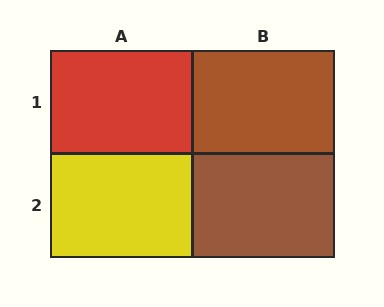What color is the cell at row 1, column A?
Red.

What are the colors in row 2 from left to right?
Yellow, brown.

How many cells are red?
1 cell is red.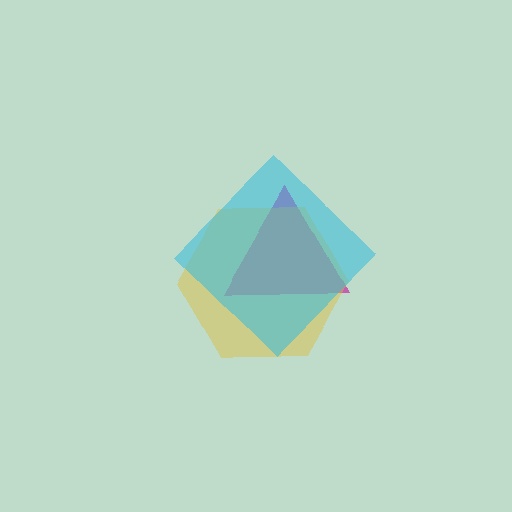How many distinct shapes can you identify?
There are 3 distinct shapes: a magenta triangle, a yellow hexagon, a cyan diamond.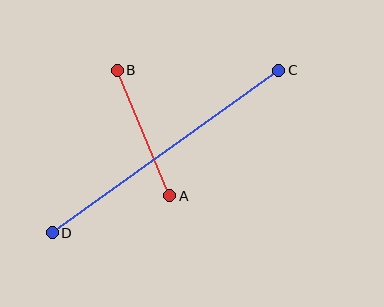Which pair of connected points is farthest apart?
Points C and D are farthest apart.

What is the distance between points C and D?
The distance is approximately 279 pixels.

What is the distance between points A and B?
The distance is approximately 136 pixels.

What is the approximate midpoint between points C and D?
The midpoint is at approximately (165, 151) pixels.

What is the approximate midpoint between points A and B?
The midpoint is at approximately (144, 133) pixels.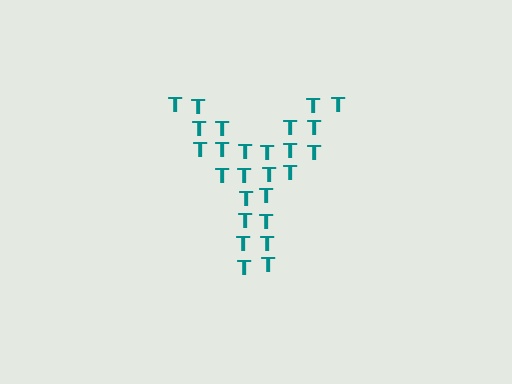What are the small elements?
The small elements are letter T's.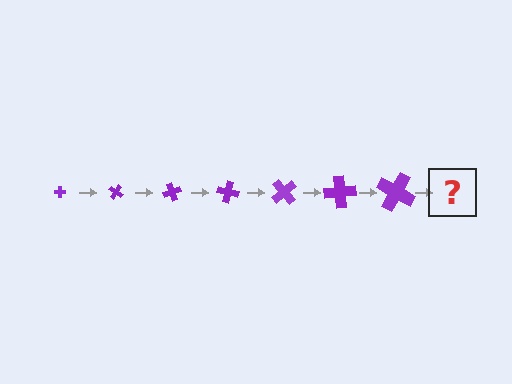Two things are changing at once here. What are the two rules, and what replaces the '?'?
The two rules are that the cross grows larger each step and it rotates 35 degrees each step. The '?' should be a cross, larger than the previous one and rotated 245 degrees from the start.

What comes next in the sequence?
The next element should be a cross, larger than the previous one and rotated 245 degrees from the start.